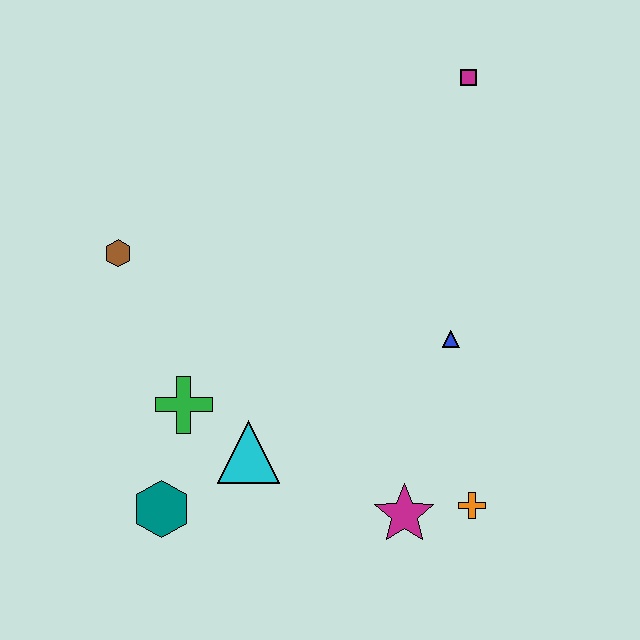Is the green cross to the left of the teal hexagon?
No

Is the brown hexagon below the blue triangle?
No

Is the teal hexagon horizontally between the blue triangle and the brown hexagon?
Yes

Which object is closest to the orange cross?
The magenta star is closest to the orange cross.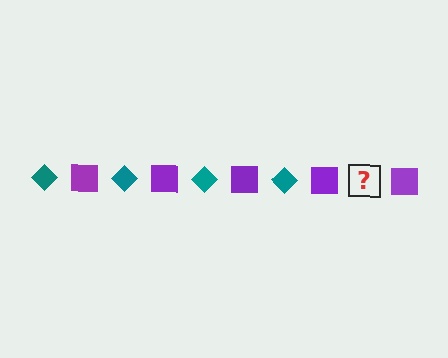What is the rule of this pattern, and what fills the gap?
The rule is that the pattern alternates between teal diamond and purple square. The gap should be filled with a teal diamond.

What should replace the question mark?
The question mark should be replaced with a teal diamond.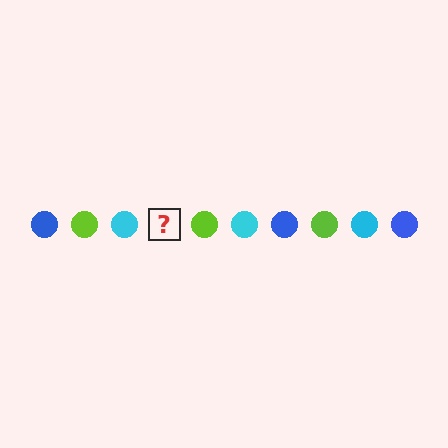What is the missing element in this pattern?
The missing element is a blue circle.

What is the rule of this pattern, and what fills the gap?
The rule is that the pattern cycles through blue, lime, cyan circles. The gap should be filled with a blue circle.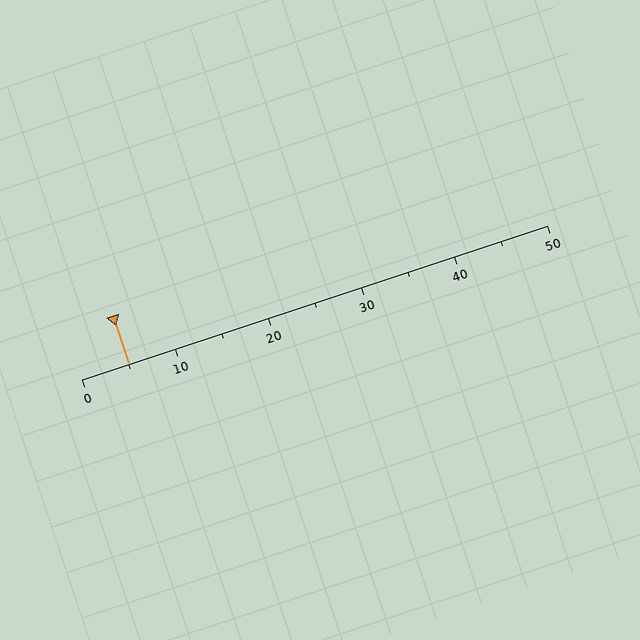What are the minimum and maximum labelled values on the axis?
The axis runs from 0 to 50.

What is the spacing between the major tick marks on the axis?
The major ticks are spaced 10 apart.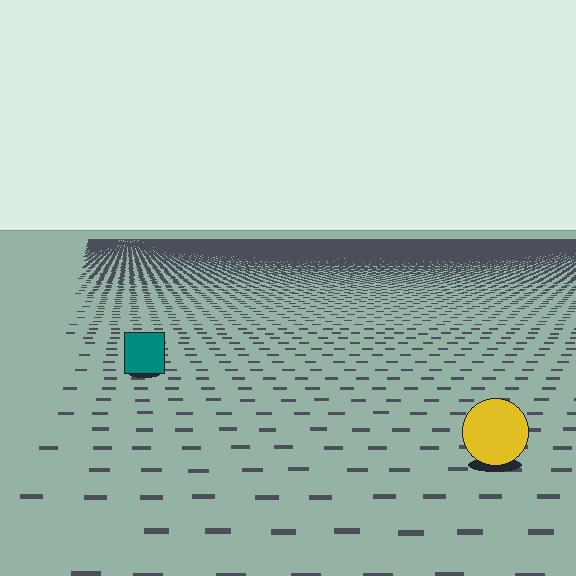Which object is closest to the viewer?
The yellow circle is closest. The texture marks near it are larger and more spread out.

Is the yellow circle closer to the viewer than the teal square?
Yes. The yellow circle is closer — you can tell from the texture gradient: the ground texture is coarser near it.